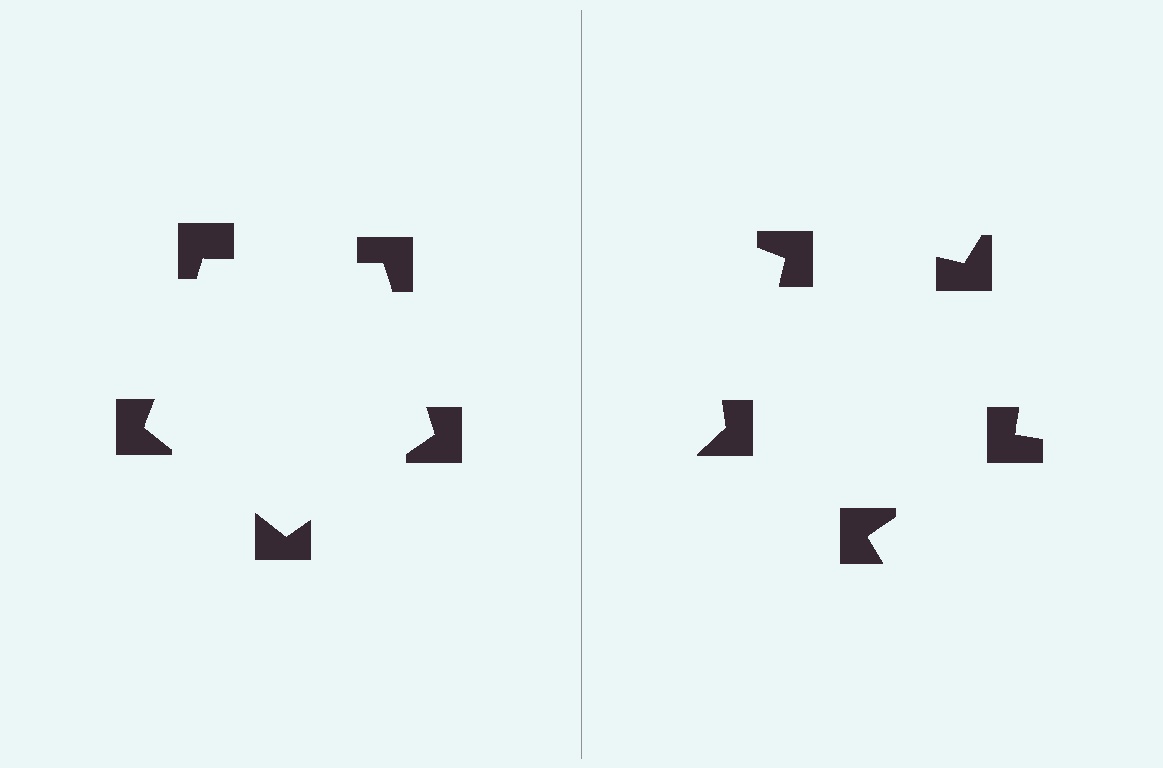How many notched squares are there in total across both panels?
10 — 5 on each side.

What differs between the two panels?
The notched squares are positioned identically on both sides; only the wedge orientations differ. On the left they align to a pentagon; on the right they are misaligned.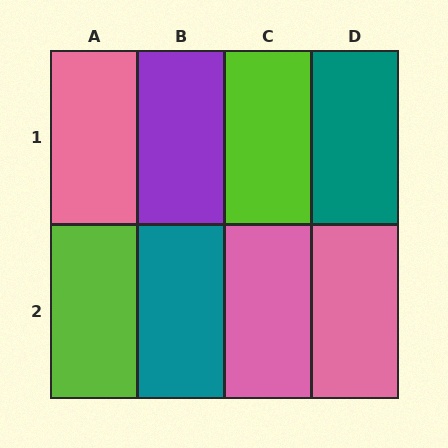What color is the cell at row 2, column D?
Pink.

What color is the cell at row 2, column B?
Teal.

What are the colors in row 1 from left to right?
Pink, purple, lime, teal.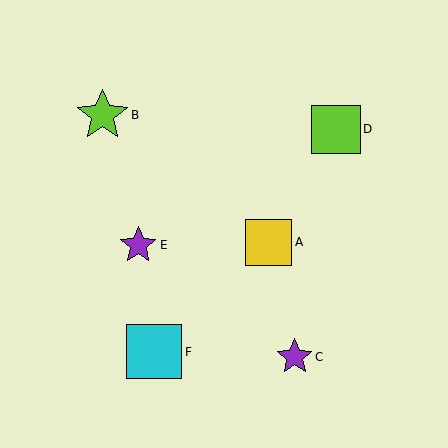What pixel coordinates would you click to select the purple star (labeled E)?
Click at (138, 245) to select the purple star E.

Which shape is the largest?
The cyan square (labeled F) is the largest.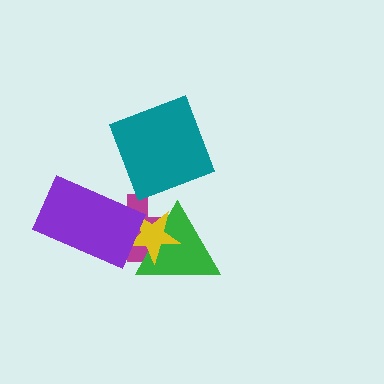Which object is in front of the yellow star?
The purple rectangle is in front of the yellow star.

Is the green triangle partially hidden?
Yes, it is partially covered by another shape.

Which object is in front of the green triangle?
The yellow star is in front of the green triangle.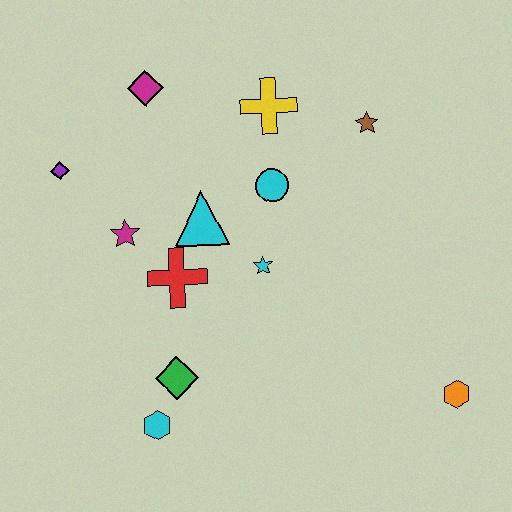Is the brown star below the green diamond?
No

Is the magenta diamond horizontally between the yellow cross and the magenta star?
Yes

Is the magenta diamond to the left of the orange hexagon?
Yes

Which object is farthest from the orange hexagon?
The purple diamond is farthest from the orange hexagon.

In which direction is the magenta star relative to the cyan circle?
The magenta star is to the left of the cyan circle.